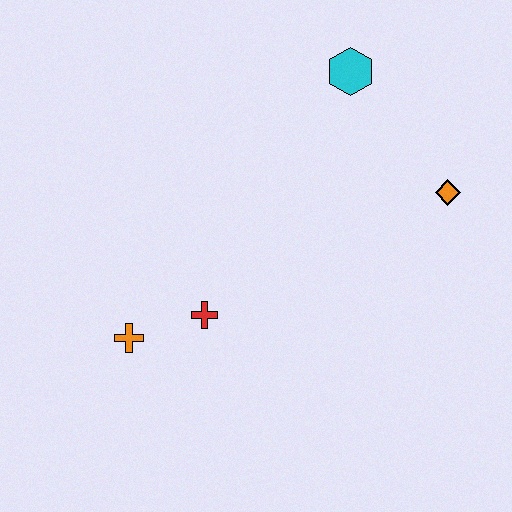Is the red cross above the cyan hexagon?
No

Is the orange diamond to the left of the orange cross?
No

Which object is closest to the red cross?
The orange cross is closest to the red cross.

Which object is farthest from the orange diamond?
The orange cross is farthest from the orange diamond.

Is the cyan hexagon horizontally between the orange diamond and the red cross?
Yes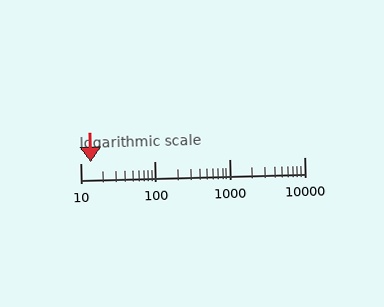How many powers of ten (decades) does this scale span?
The scale spans 3 decades, from 10 to 10000.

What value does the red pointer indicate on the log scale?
The pointer indicates approximately 14.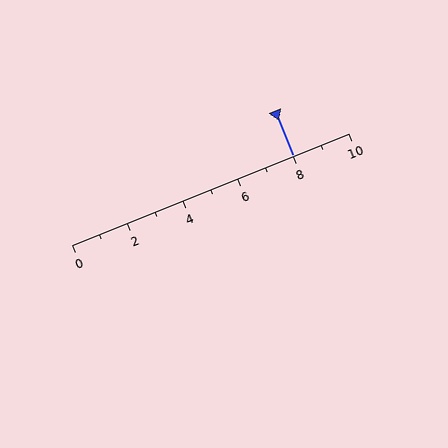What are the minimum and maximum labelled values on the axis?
The axis runs from 0 to 10.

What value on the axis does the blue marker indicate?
The marker indicates approximately 8.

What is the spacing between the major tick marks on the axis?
The major ticks are spaced 2 apart.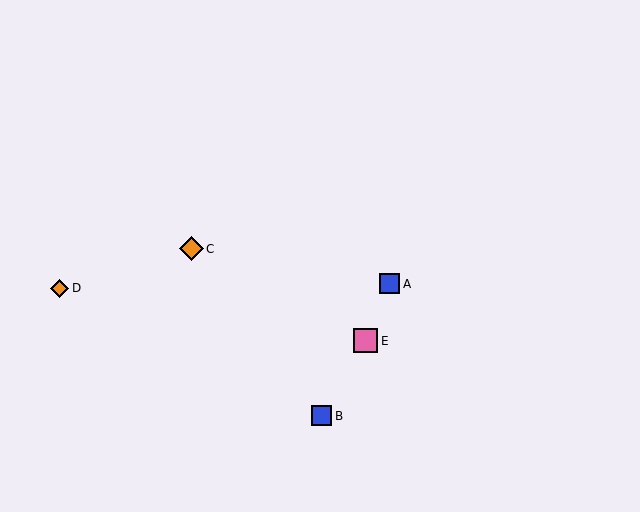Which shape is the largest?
The pink square (labeled E) is the largest.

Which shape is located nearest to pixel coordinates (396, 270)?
The blue square (labeled A) at (390, 284) is nearest to that location.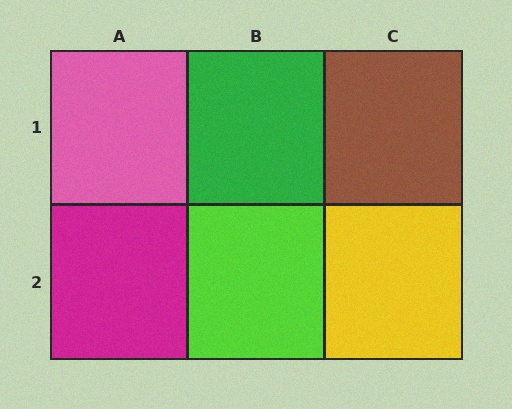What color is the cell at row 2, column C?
Yellow.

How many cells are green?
1 cell is green.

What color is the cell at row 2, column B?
Lime.